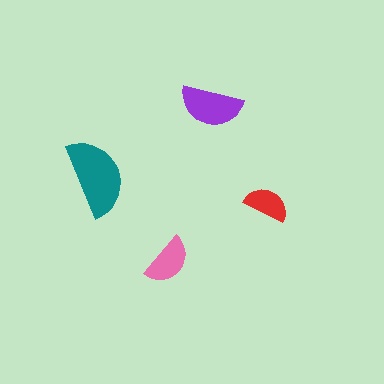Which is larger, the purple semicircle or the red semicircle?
The purple one.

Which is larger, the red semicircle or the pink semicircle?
The pink one.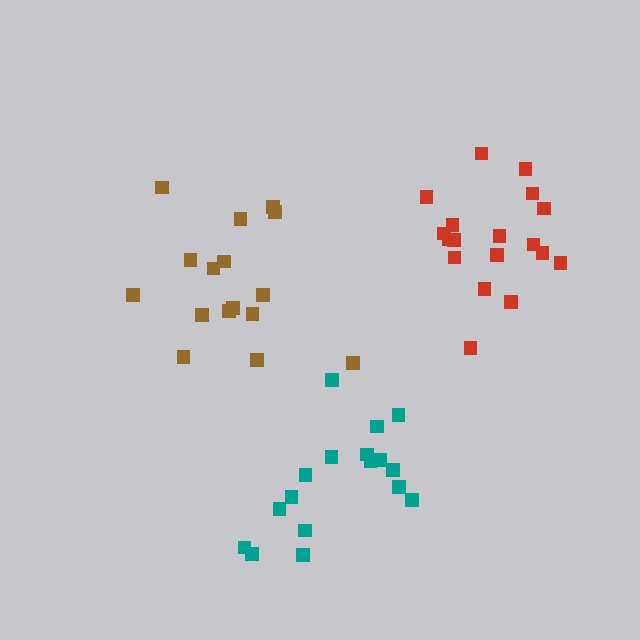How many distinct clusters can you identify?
There are 3 distinct clusters.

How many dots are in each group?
Group 1: 18 dots, Group 2: 17 dots, Group 3: 16 dots (51 total).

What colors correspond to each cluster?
The clusters are colored: red, teal, brown.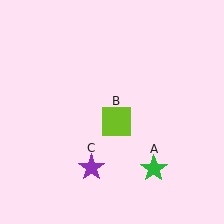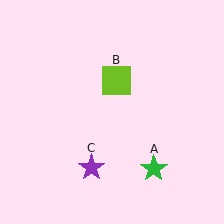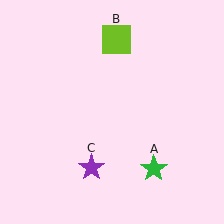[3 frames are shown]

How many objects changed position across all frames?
1 object changed position: lime square (object B).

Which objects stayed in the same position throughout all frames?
Green star (object A) and purple star (object C) remained stationary.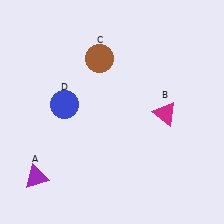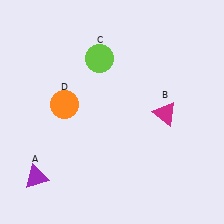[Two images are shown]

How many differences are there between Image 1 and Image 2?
There are 2 differences between the two images.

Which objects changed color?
C changed from brown to lime. D changed from blue to orange.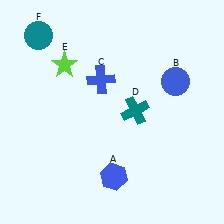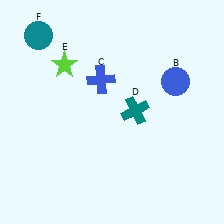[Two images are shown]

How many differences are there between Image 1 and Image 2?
There is 1 difference between the two images.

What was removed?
The blue hexagon (A) was removed in Image 2.